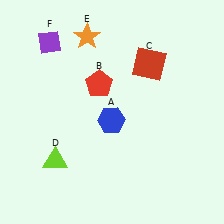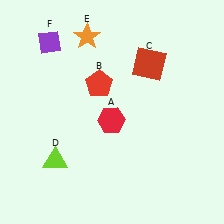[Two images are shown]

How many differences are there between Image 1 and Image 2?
There is 1 difference between the two images.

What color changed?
The hexagon (A) changed from blue in Image 1 to red in Image 2.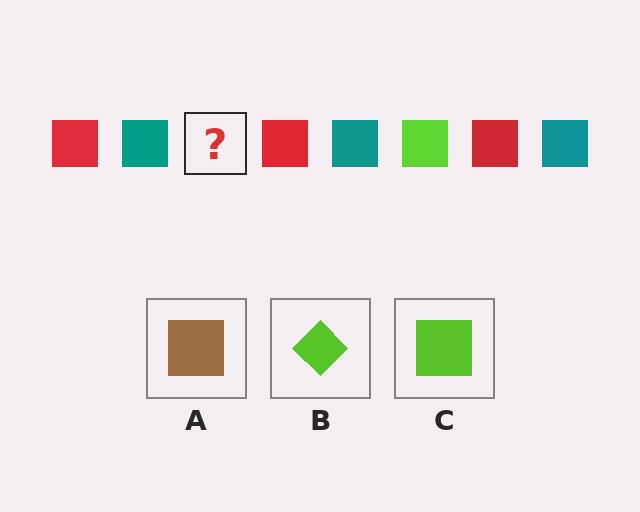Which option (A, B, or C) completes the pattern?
C.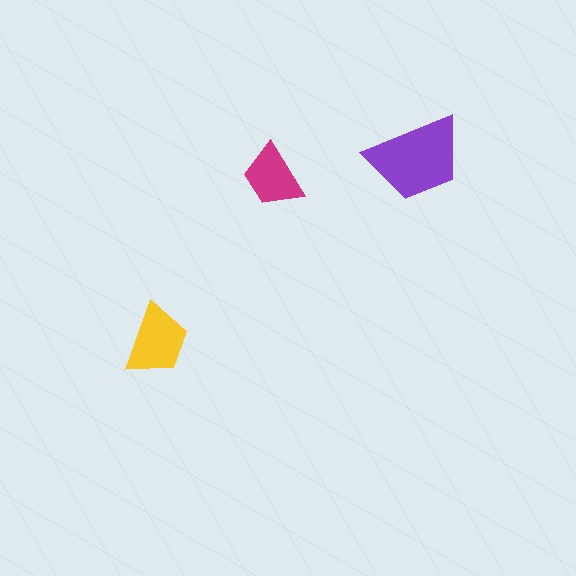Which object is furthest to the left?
The yellow trapezoid is leftmost.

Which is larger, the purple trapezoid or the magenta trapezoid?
The purple one.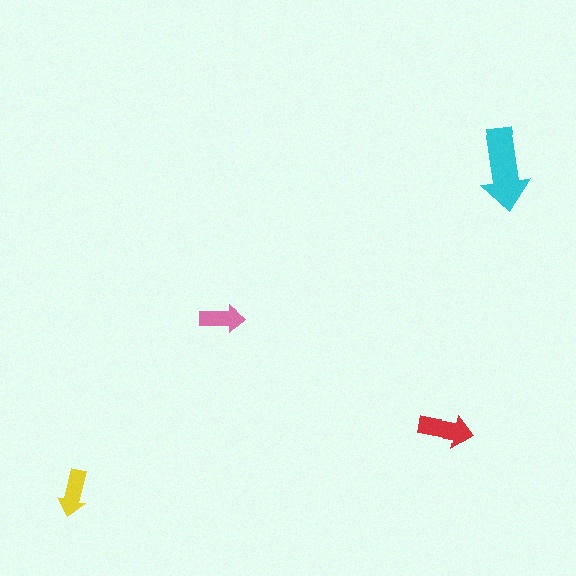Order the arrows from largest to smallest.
the cyan one, the red one, the yellow one, the pink one.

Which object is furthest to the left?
The yellow arrow is leftmost.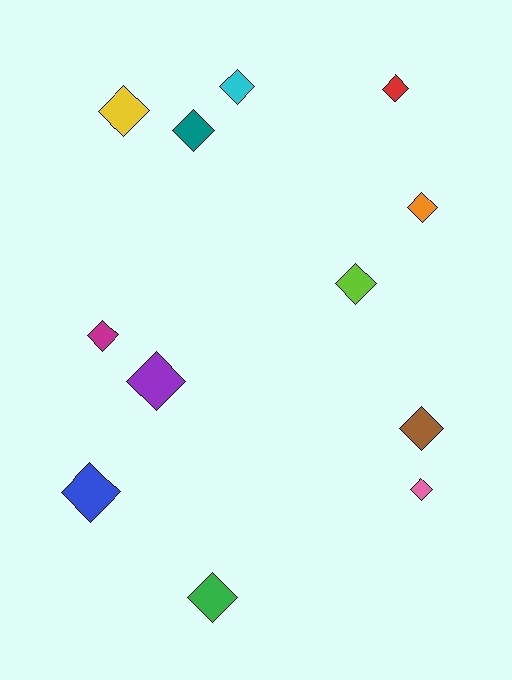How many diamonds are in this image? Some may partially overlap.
There are 12 diamonds.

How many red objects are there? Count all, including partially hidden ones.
There is 1 red object.